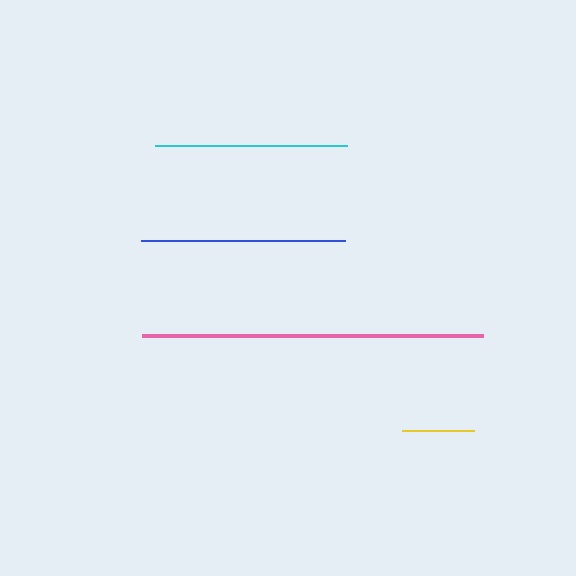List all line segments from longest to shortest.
From longest to shortest: pink, blue, cyan, yellow.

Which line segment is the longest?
The pink line is the longest at approximately 342 pixels.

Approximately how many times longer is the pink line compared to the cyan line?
The pink line is approximately 1.8 times the length of the cyan line.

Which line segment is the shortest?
The yellow line is the shortest at approximately 72 pixels.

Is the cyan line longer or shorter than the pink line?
The pink line is longer than the cyan line.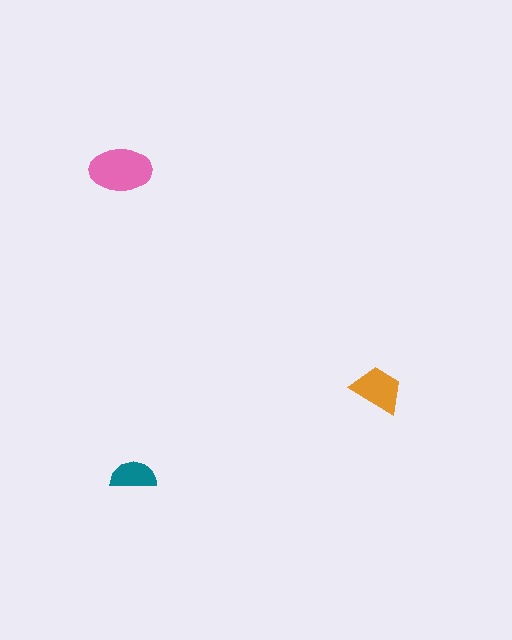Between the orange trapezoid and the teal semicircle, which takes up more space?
The orange trapezoid.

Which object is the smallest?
The teal semicircle.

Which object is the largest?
The pink ellipse.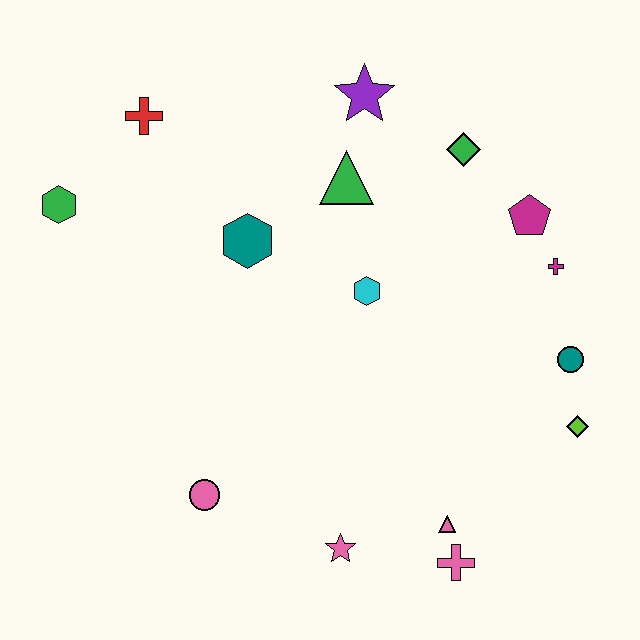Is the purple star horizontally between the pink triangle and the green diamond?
No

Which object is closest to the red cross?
The green hexagon is closest to the red cross.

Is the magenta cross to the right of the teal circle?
No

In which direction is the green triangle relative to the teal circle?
The green triangle is to the left of the teal circle.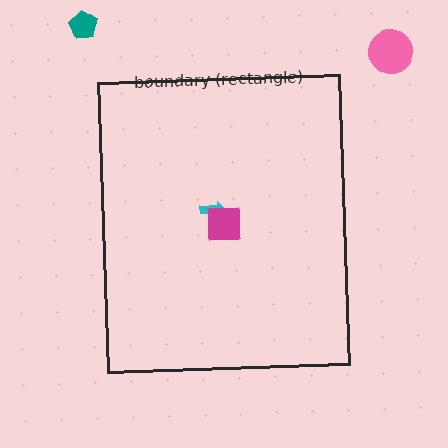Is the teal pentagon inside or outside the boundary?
Outside.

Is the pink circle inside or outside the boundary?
Outside.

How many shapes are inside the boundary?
2 inside, 2 outside.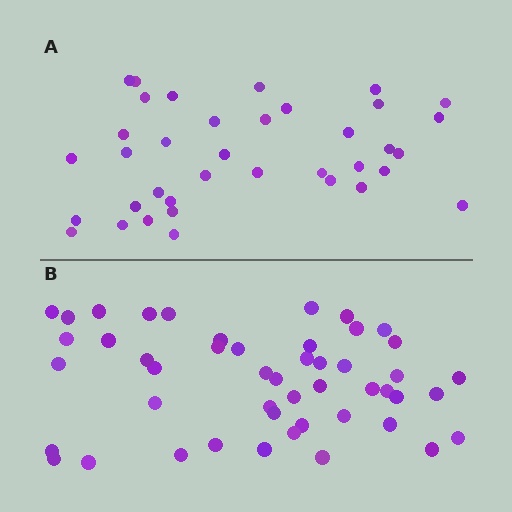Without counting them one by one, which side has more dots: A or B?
Region B (the bottom region) has more dots.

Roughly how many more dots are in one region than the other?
Region B has roughly 12 or so more dots than region A.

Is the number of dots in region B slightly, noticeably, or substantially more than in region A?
Region B has noticeably more, but not dramatically so. The ratio is roughly 1.3 to 1.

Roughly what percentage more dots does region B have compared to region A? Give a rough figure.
About 30% more.